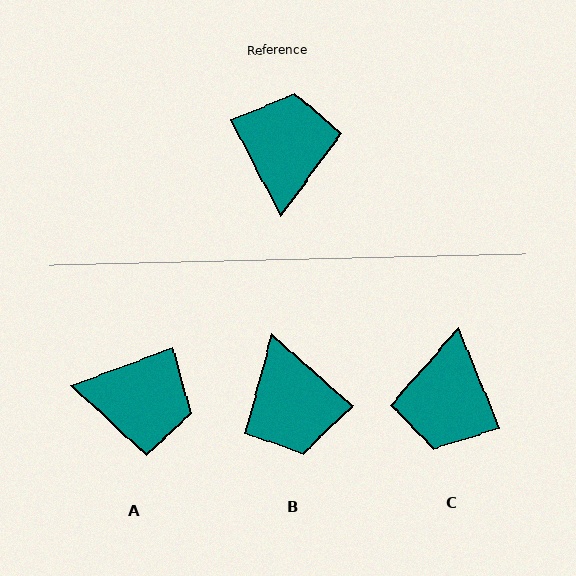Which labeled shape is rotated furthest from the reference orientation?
C, about 175 degrees away.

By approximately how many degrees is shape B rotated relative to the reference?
Approximately 159 degrees clockwise.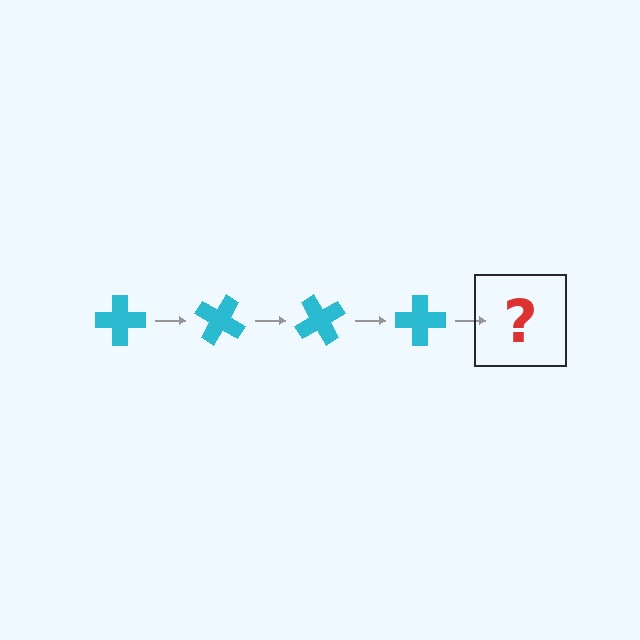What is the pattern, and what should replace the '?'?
The pattern is that the cross rotates 30 degrees each step. The '?' should be a cyan cross rotated 120 degrees.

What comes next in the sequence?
The next element should be a cyan cross rotated 120 degrees.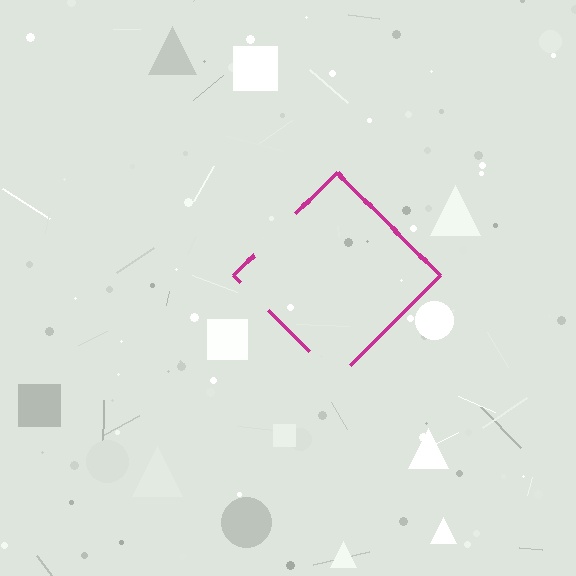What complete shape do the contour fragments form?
The contour fragments form a diamond.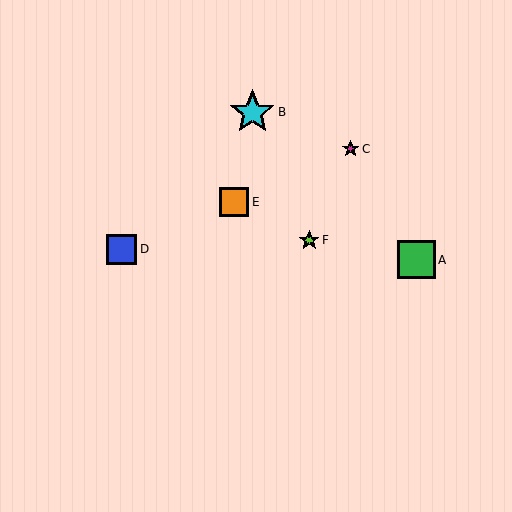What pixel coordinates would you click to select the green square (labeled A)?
Click at (416, 260) to select the green square A.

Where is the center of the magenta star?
The center of the magenta star is at (351, 149).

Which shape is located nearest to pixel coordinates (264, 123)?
The cyan star (labeled B) at (252, 112) is nearest to that location.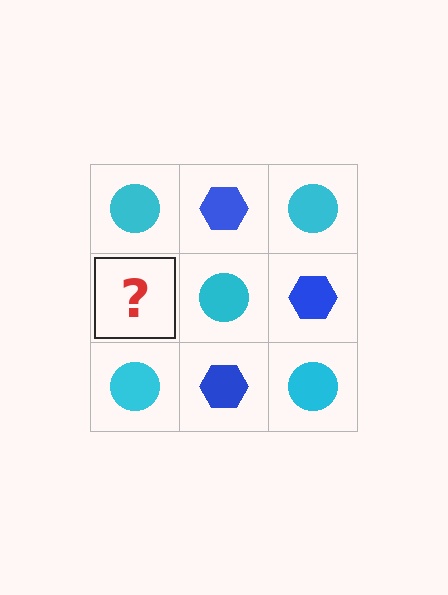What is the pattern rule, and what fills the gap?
The rule is that it alternates cyan circle and blue hexagon in a checkerboard pattern. The gap should be filled with a blue hexagon.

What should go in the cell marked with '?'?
The missing cell should contain a blue hexagon.